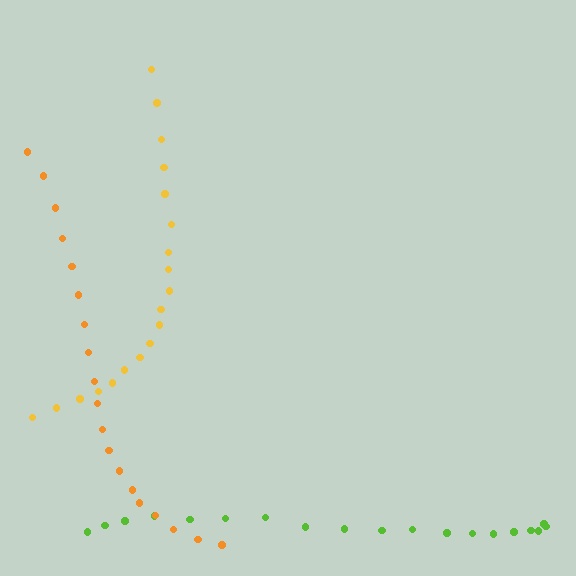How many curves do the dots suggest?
There are 3 distinct paths.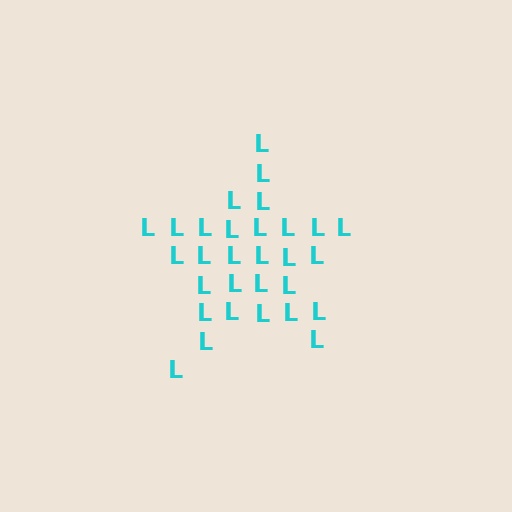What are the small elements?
The small elements are letter L's.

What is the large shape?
The large shape is a star.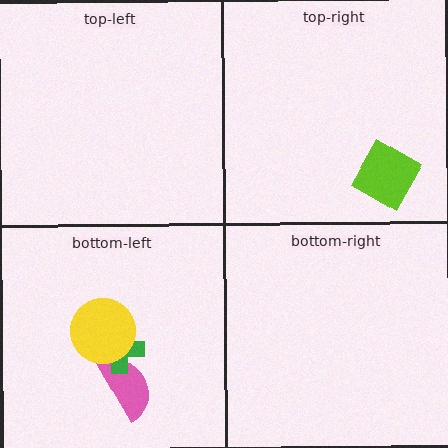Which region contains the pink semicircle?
The bottom-left region.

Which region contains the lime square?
The top-right region.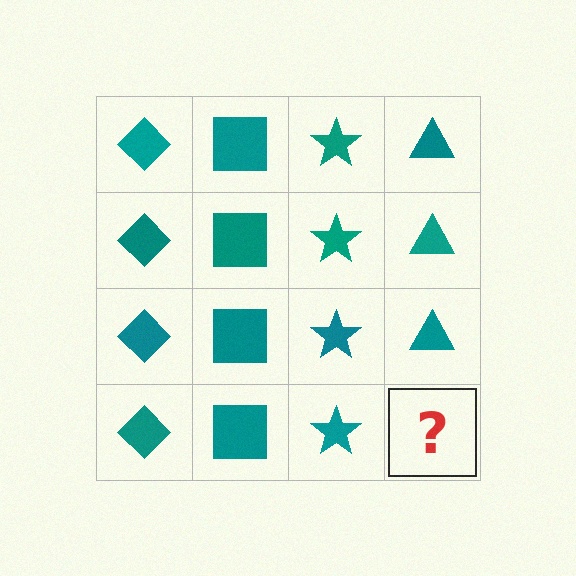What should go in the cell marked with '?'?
The missing cell should contain a teal triangle.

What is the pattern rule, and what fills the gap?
The rule is that each column has a consistent shape. The gap should be filled with a teal triangle.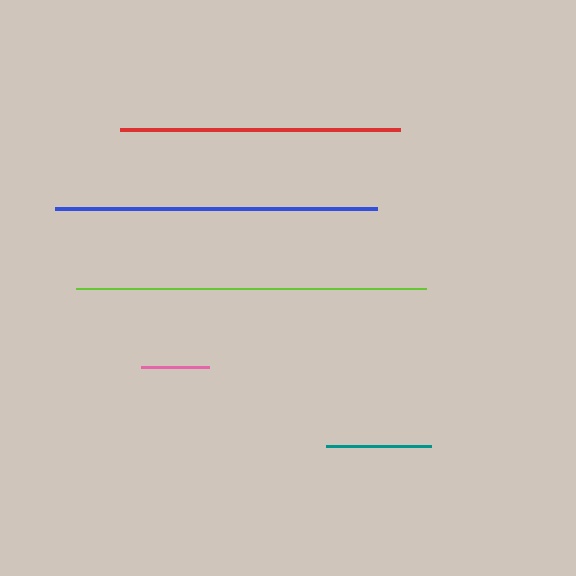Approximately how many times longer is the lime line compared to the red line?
The lime line is approximately 1.2 times the length of the red line.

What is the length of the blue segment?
The blue segment is approximately 322 pixels long.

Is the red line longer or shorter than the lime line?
The lime line is longer than the red line.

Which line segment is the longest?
The lime line is the longest at approximately 350 pixels.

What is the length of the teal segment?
The teal segment is approximately 106 pixels long.